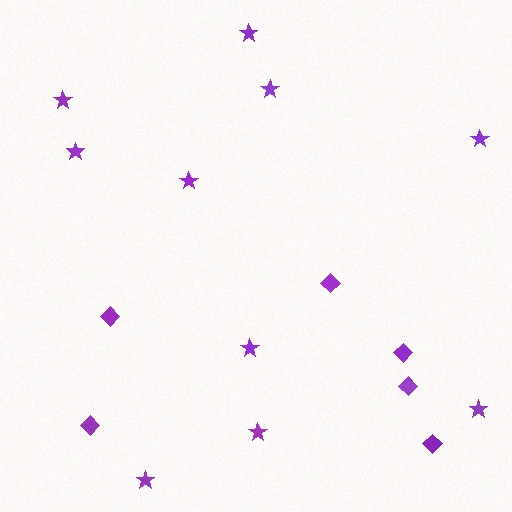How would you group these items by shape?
There are 2 groups: one group of stars (10) and one group of diamonds (6).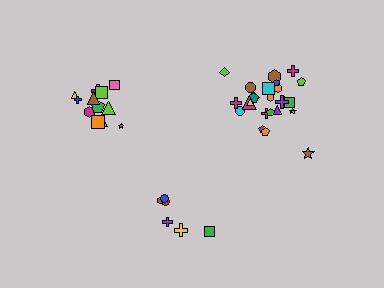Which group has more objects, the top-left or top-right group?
The top-right group.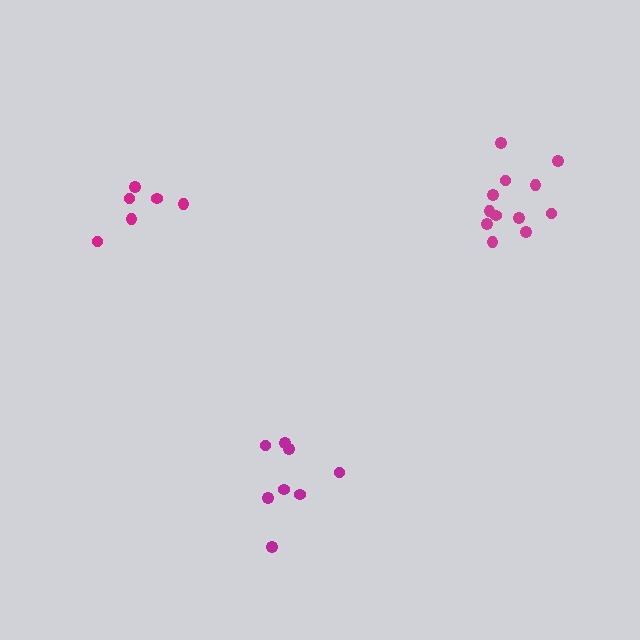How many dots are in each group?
Group 1: 12 dots, Group 2: 6 dots, Group 3: 8 dots (26 total).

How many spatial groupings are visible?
There are 3 spatial groupings.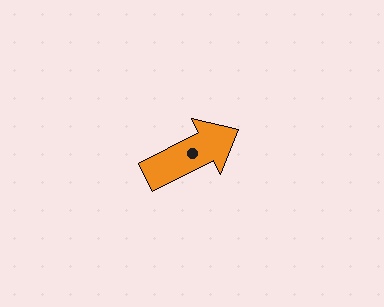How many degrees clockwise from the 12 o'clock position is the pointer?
Approximately 63 degrees.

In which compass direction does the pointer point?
Northeast.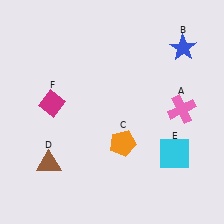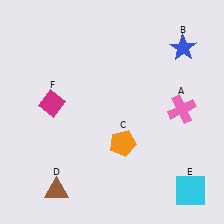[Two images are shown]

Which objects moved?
The objects that moved are: the brown triangle (D), the cyan square (E).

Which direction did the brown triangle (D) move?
The brown triangle (D) moved down.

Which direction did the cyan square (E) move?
The cyan square (E) moved down.